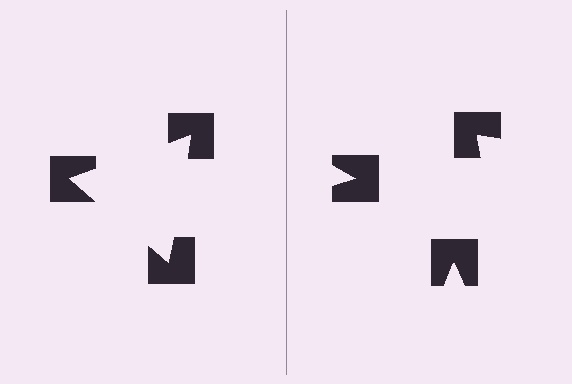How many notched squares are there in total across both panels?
6 — 3 on each side.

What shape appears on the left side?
An illusory triangle.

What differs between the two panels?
The notched squares are positioned identically on both sides; only the wedge orientations differ. On the left they align to a triangle; on the right they are misaligned.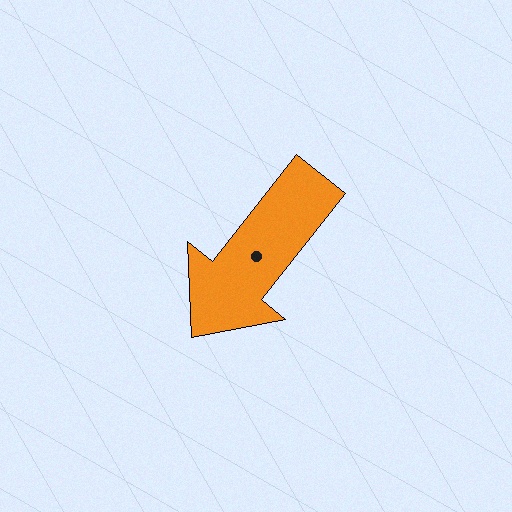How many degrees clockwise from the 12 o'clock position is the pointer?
Approximately 218 degrees.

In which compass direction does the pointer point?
Southwest.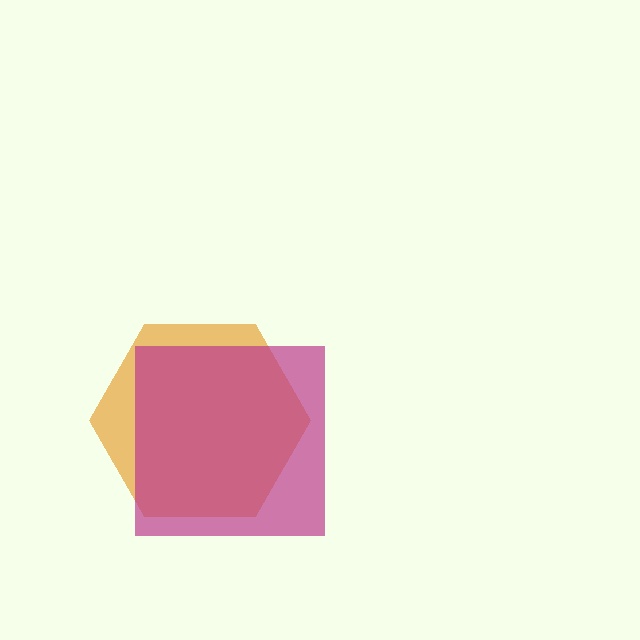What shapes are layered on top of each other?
The layered shapes are: an orange hexagon, a magenta square.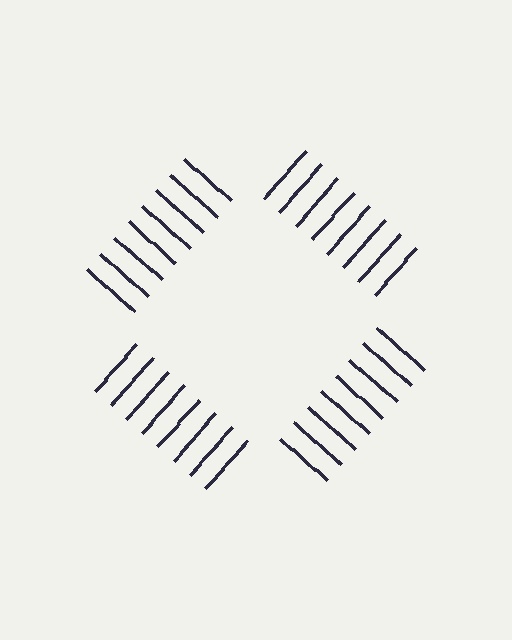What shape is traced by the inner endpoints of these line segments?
An illusory square — the line segments terminate on its edges but no continuous stroke is drawn.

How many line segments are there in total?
32 — 8 along each of the 4 edges.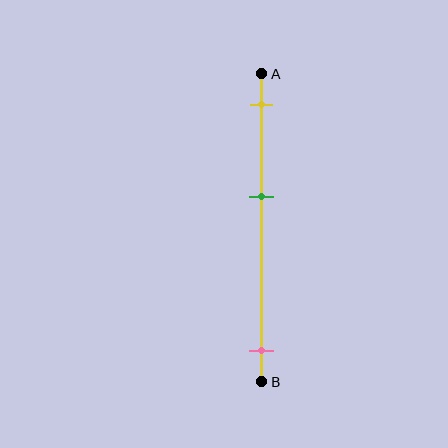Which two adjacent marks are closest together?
The yellow and green marks are the closest adjacent pair.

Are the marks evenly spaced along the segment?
No, the marks are not evenly spaced.